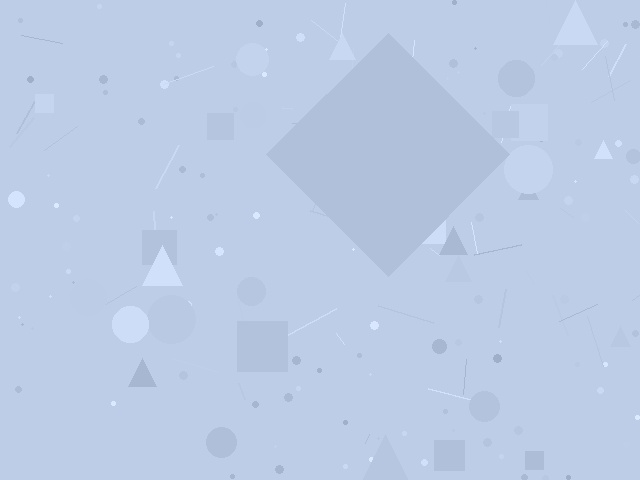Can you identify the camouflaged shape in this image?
The camouflaged shape is a diamond.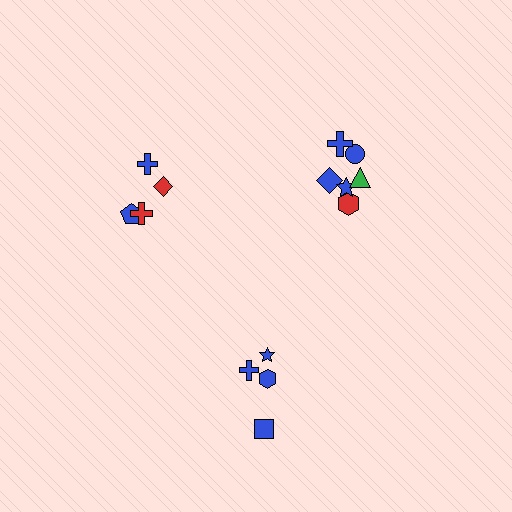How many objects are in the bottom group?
There are 4 objects.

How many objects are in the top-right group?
There are 6 objects.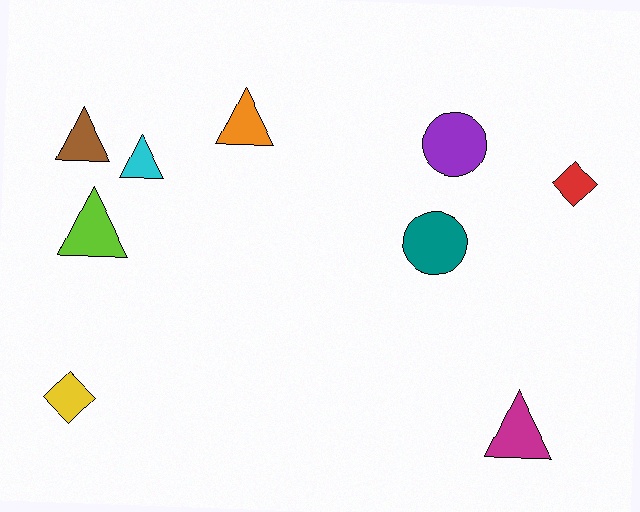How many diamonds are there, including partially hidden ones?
There are 2 diamonds.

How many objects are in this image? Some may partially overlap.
There are 9 objects.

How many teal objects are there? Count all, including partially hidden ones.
There is 1 teal object.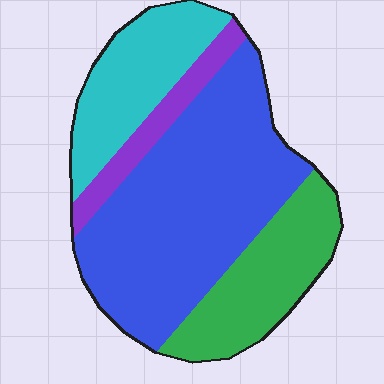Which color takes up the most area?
Blue, at roughly 50%.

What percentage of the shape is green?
Green covers 21% of the shape.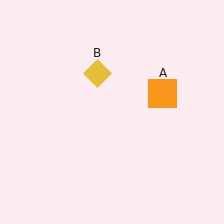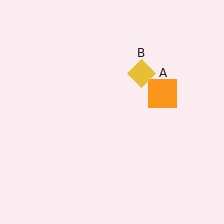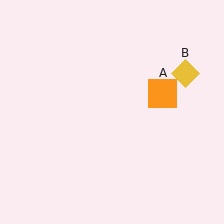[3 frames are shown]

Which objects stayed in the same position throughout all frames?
Orange square (object A) remained stationary.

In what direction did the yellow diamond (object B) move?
The yellow diamond (object B) moved right.